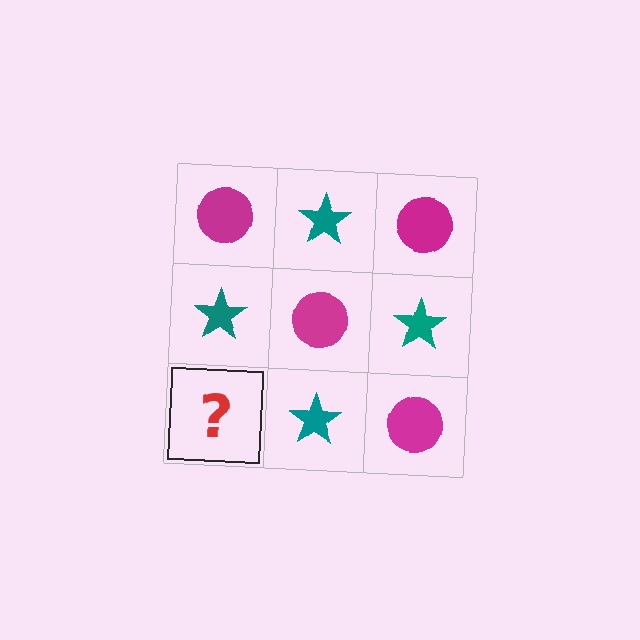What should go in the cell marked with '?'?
The missing cell should contain a magenta circle.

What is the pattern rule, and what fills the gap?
The rule is that it alternates magenta circle and teal star in a checkerboard pattern. The gap should be filled with a magenta circle.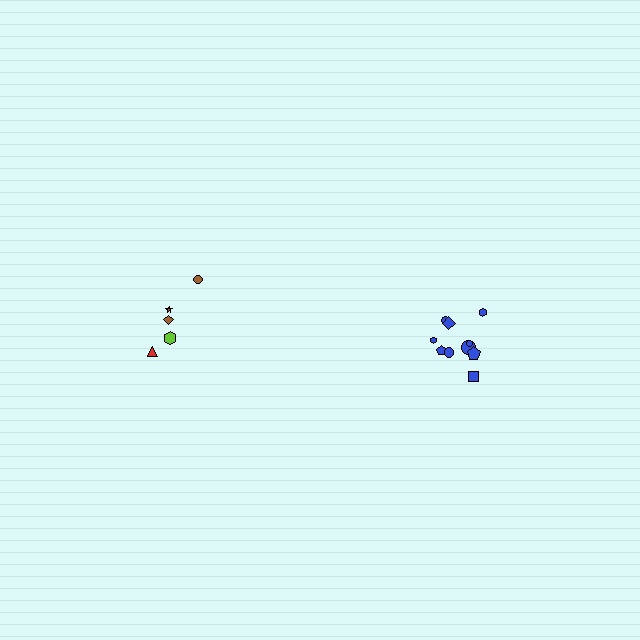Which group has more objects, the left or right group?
The right group.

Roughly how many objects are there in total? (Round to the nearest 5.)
Roughly 15 objects in total.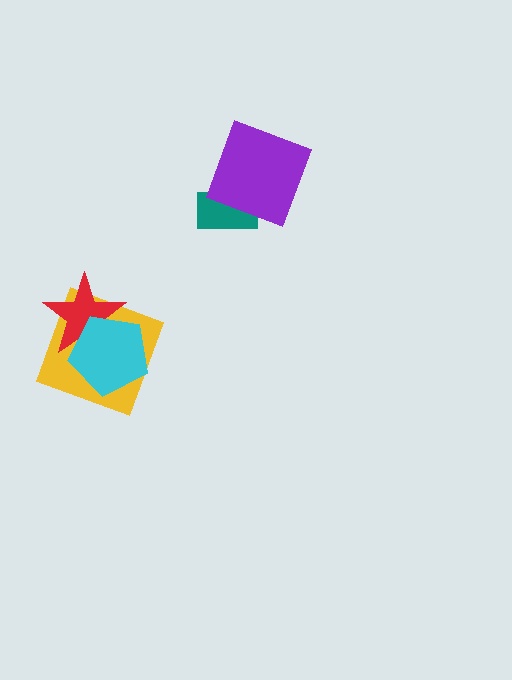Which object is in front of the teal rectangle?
The purple square is in front of the teal rectangle.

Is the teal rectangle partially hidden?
Yes, it is partially covered by another shape.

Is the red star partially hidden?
Yes, it is partially covered by another shape.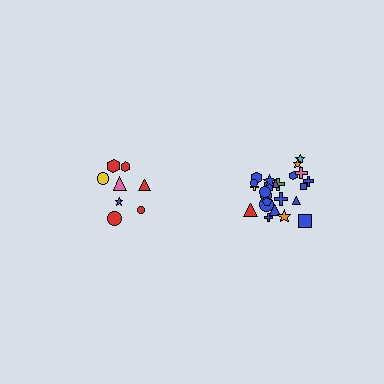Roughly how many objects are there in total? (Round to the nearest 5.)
Roughly 35 objects in total.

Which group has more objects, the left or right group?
The right group.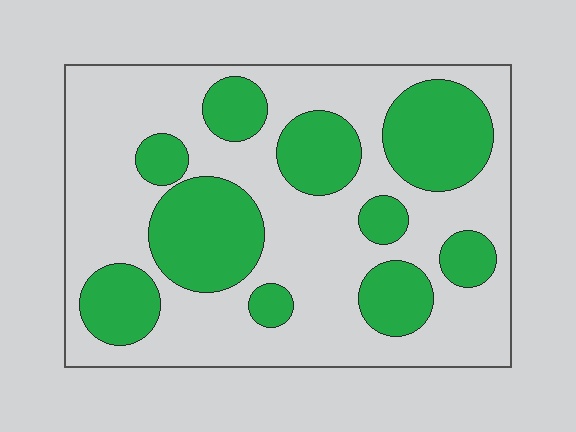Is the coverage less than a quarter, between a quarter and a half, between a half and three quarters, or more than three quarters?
Between a quarter and a half.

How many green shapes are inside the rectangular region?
10.